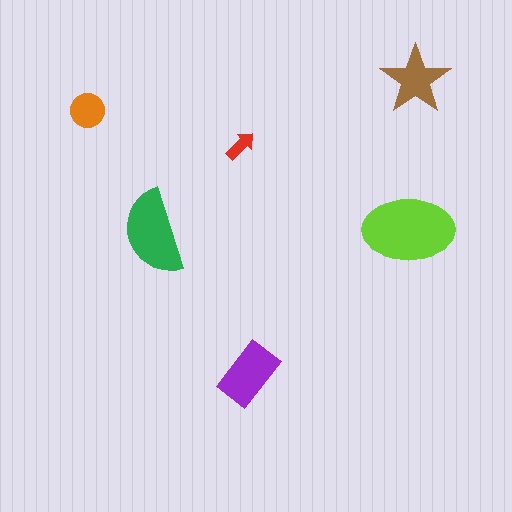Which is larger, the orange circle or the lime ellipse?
The lime ellipse.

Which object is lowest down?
The purple rectangle is bottommost.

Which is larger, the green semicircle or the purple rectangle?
The green semicircle.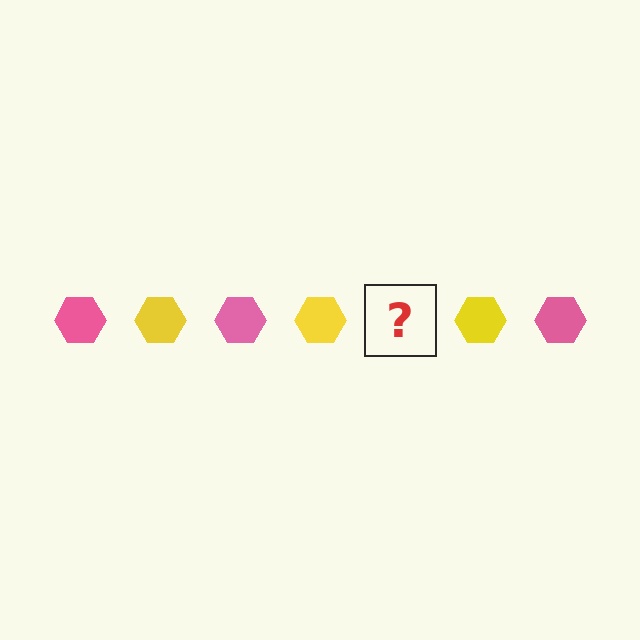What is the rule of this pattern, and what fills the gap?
The rule is that the pattern cycles through pink, yellow hexagons. The gap should be filled with a pink hexagon.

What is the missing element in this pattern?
The missing element is a pink hexagon.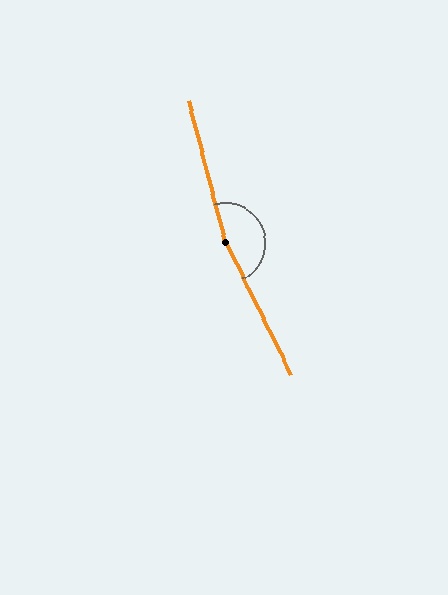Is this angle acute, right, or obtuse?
It is obtuse.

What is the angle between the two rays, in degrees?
Approximately 168 degrees.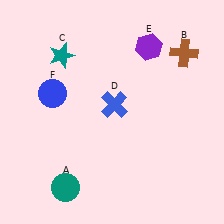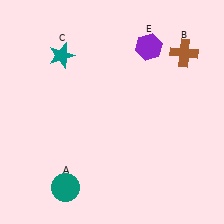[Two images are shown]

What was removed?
The blue circle (F), the blue cross (D) were removed in Image 2.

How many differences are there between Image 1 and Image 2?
There are 2 differences between the two images.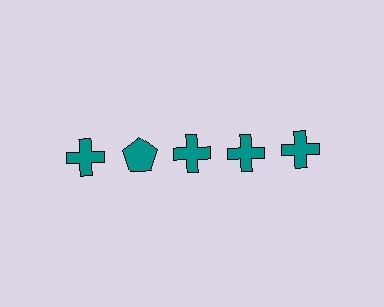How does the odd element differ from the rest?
It has a different shape: pentagon instead of cross.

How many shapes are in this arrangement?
There are 5 shapes arranged in a grid pattern.